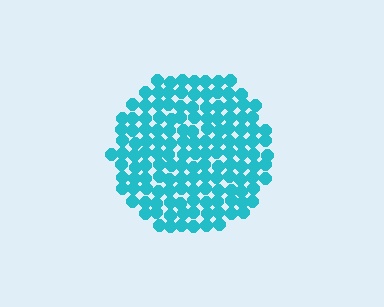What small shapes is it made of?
It is made of small circles.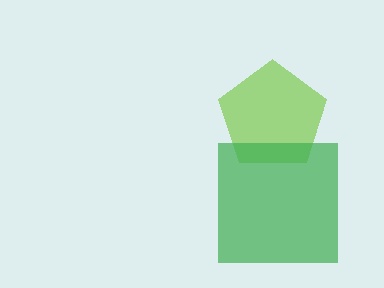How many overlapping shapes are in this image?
There are 2 overlapping shapes in the image.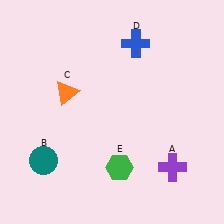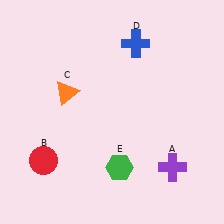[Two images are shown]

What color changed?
The circle (B) changed from teal in Image 1 to red in Image 2.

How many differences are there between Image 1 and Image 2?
There is 1 difference between the two images.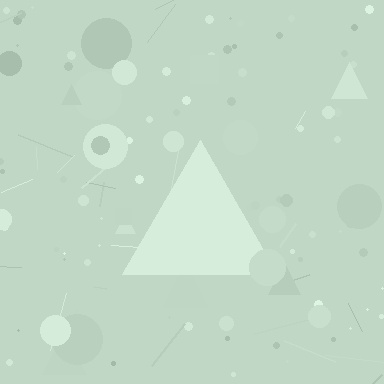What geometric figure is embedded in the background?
A triangle is embedded in the background.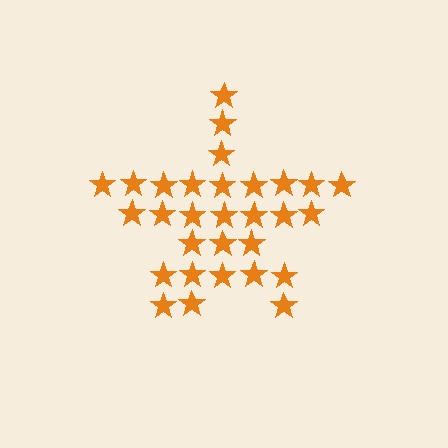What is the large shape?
The large shape is a star.